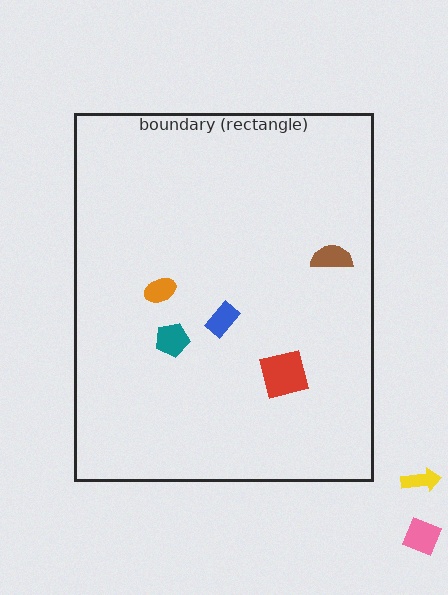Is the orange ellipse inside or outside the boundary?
Inside.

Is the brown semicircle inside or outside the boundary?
Inside.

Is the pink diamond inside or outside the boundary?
Outside.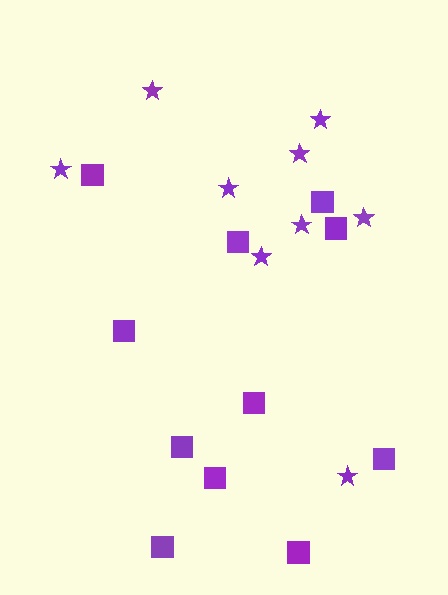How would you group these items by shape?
There are 2 groups: one group of stars (9) and one group of squares (11).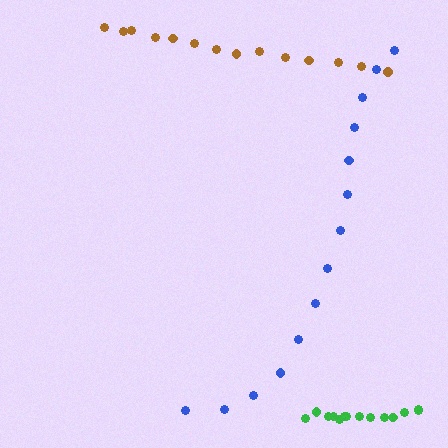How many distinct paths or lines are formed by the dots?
There are 3 distinct paths.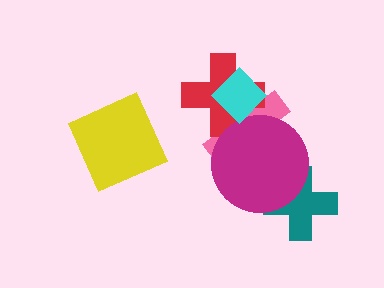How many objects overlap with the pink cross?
3 objects overlap with the pink cross.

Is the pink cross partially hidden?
Yes, it is partially covered by another shape.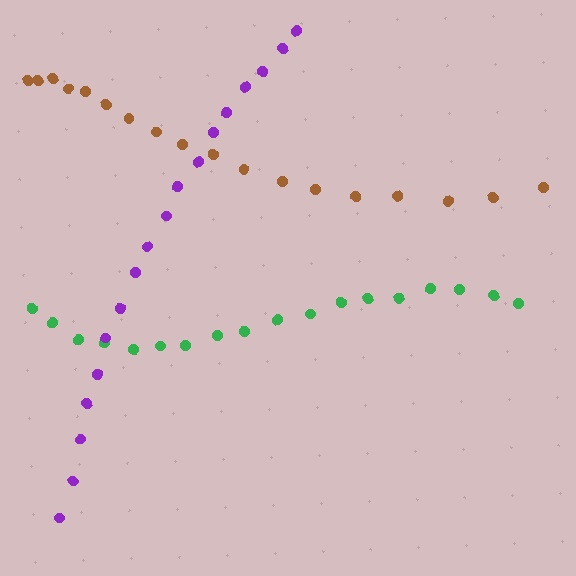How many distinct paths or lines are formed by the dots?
There are 3 distinct paths.